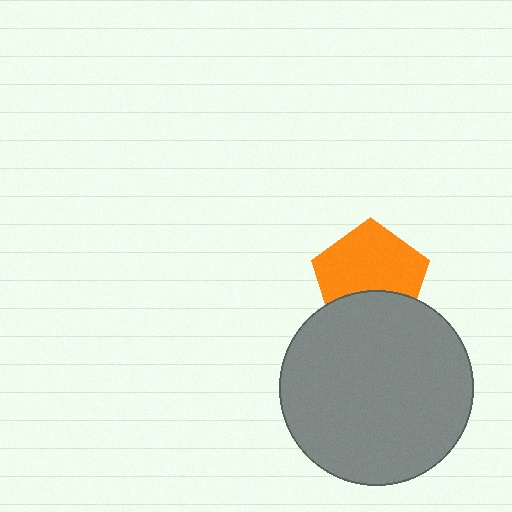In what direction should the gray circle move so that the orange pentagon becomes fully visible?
The gray circle should move down. That is the shortest direction to clear the overlap and leave the orange pentagon fully visible.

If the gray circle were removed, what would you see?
You would see the complete orange pentagon.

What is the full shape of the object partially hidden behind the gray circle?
The partially hidden object is an orange pentagon.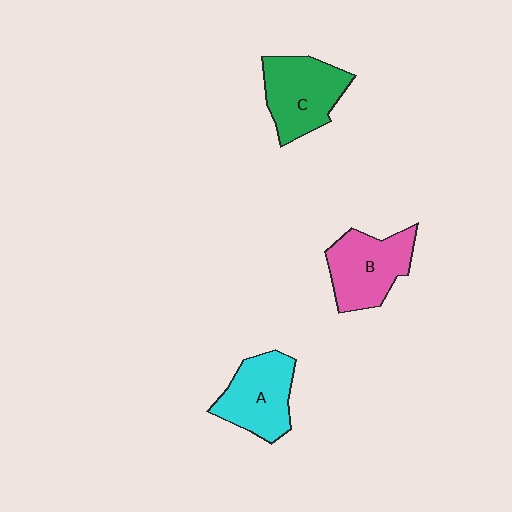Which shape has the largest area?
Shape C (green).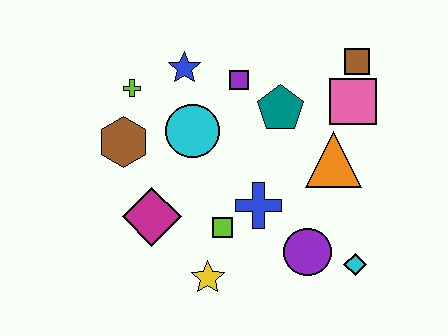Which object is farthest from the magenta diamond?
The brown square is farthest from the magenta diamond.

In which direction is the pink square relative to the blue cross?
The pink square is above the blue cross.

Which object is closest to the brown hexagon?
The lime cross is closest to the brown hexagon.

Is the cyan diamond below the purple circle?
Yes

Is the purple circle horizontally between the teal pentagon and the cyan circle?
No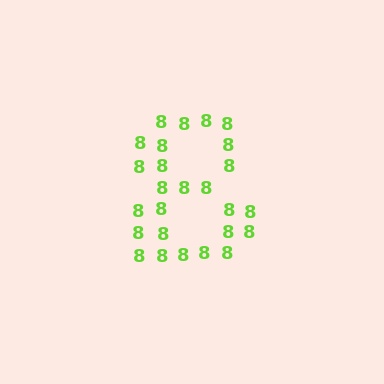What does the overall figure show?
The overall figure shows the digit 8.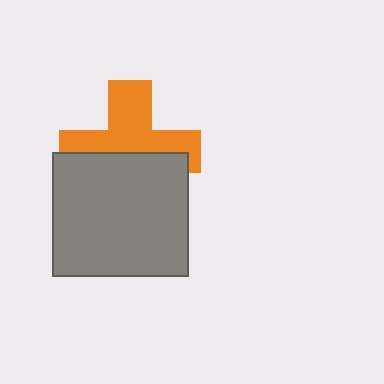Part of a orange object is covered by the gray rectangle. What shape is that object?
It is a cross.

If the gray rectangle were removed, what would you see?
You would see the complete orange cross.